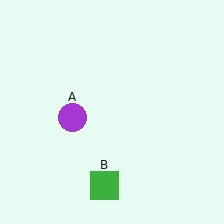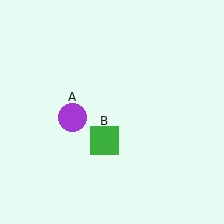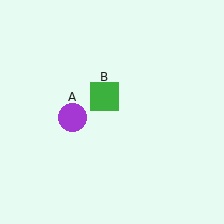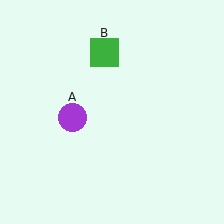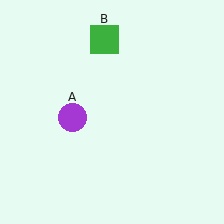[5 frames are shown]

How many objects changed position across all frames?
1 object changed position: green square (object B).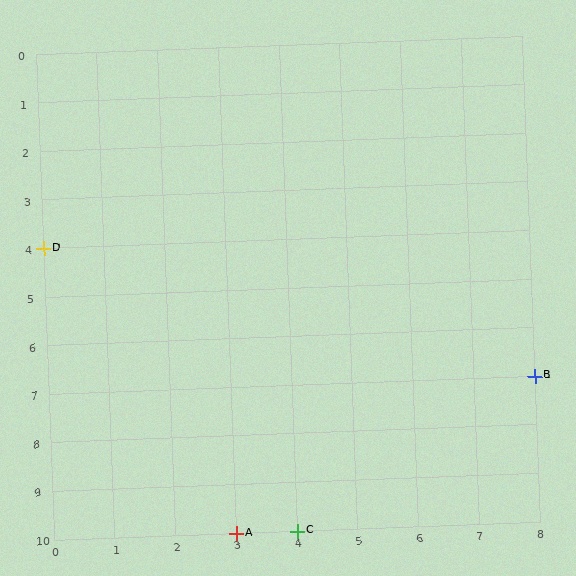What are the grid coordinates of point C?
Point C is at grid coordinates (4, 10).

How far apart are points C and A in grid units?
Points C and A are 1 column apart.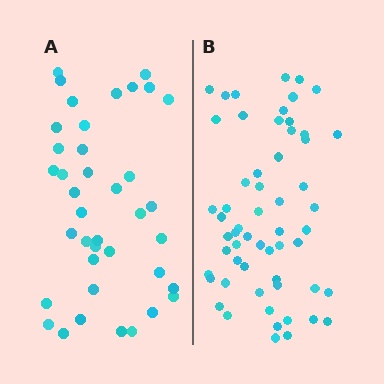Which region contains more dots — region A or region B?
Region B (the right region) has more dots.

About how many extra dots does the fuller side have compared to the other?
Region B has approximately 20 more dots than region A.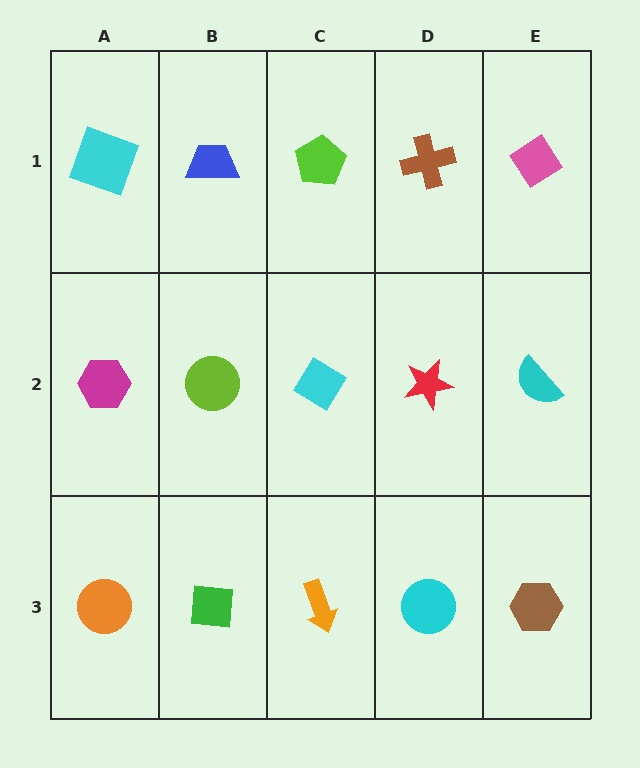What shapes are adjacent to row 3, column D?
A red star (row 2, column D), an orange arrow (row 3, column C), a brown hexagon (row 3, column E).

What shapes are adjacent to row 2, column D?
A brown cross (row 1, column D), a cyan circle (row 3, column D), a cyan diamond (row 2, column C), a cyan semicircle (row 2, column E).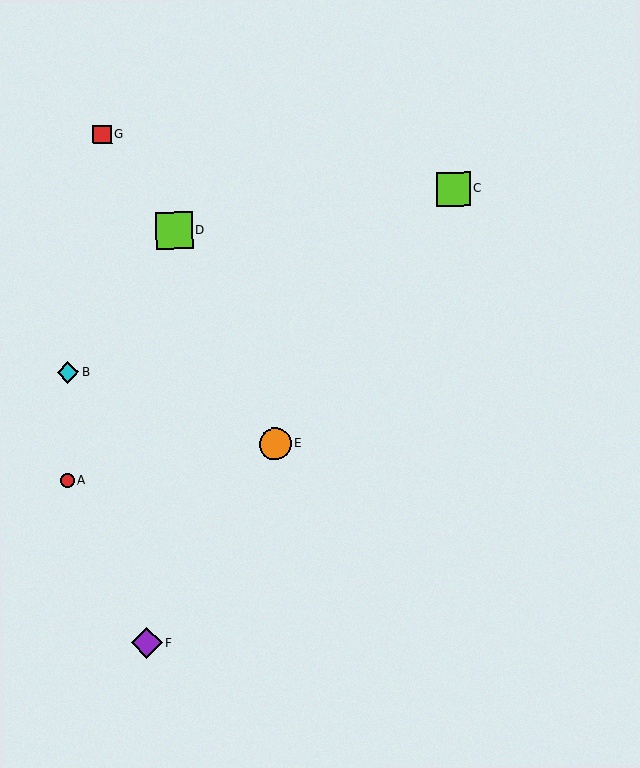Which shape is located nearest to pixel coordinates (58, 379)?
The cyan diamond (labeled B) at (68, 372) is nearest to that location.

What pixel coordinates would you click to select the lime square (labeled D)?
Click at (174, 231) to select the lime square D.